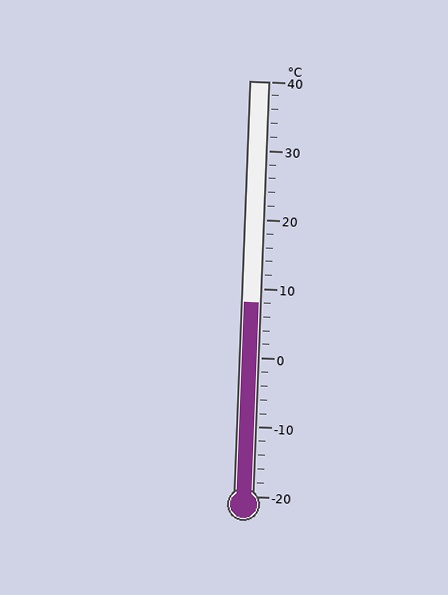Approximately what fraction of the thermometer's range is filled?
The thermometer is filled to approximately 45% of its range.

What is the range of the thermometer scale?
The thermometer scale ranges from -20°C to 40°C.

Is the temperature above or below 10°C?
The temperature is below 10°C.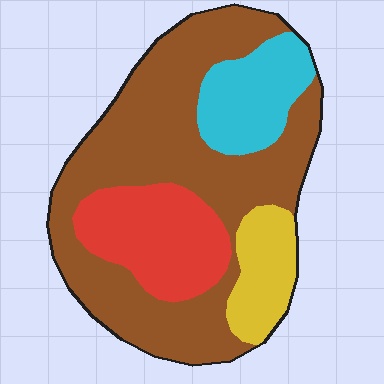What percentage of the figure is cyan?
Cyan takes up less than a quarter of the figure.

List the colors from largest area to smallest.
From largest to smallest: brown, red, cyan, yellow.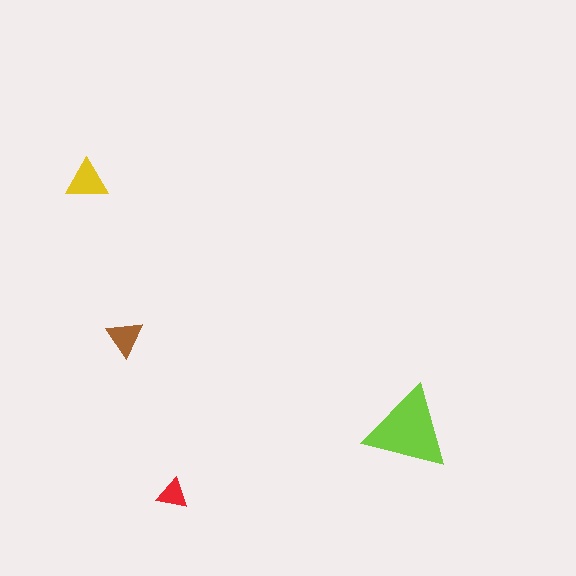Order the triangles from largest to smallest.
the lime one, the yellow one, the brown one, the red one.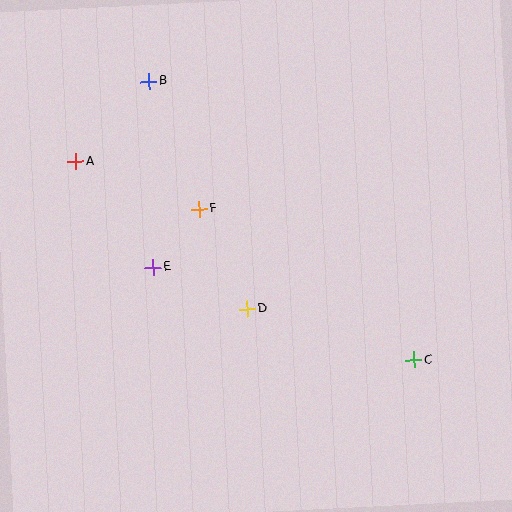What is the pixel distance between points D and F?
The distance between D and F is 111 pixels.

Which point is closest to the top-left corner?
Point B is closest to the top-left corner.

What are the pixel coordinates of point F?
Point F is at (199, 209).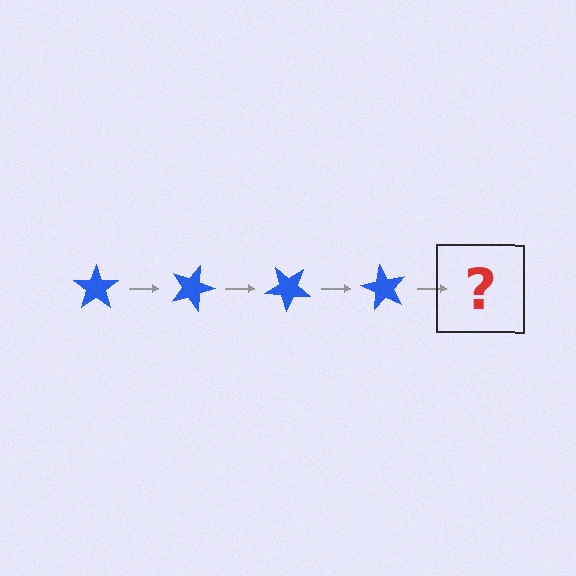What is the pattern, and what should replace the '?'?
The pattern is that the star rotates 20 degrees each step. The '?' should be a blue star rotated 80 degrees.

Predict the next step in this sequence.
The next step is a blue star rotated 80 degrees.